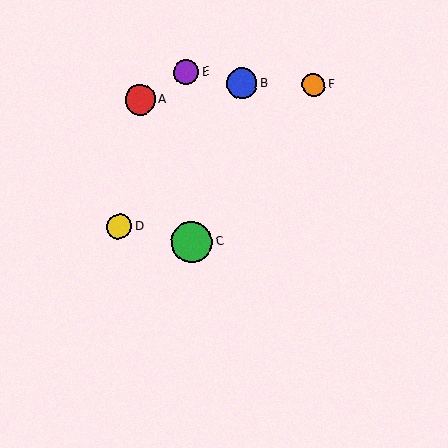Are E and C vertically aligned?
Yes, both are at x≈186.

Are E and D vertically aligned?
No, E is at x≈186 and D is at x≈119.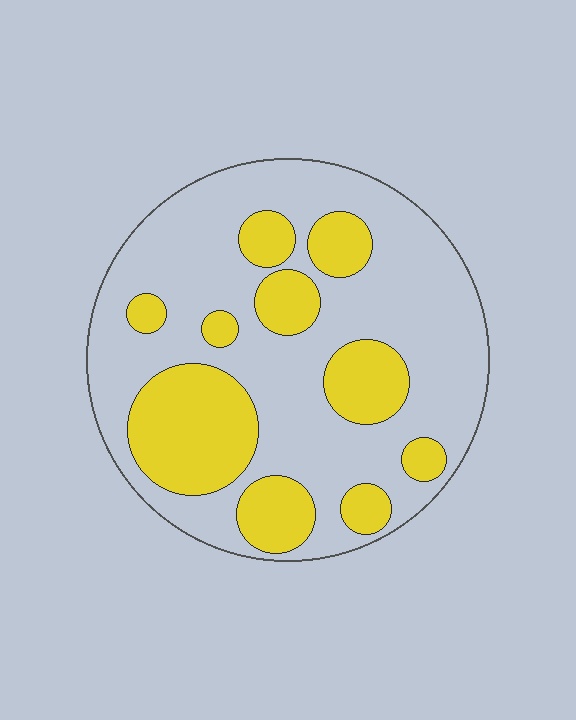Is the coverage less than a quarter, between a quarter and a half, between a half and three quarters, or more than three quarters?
Between a quarter and a half.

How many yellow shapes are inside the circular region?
10.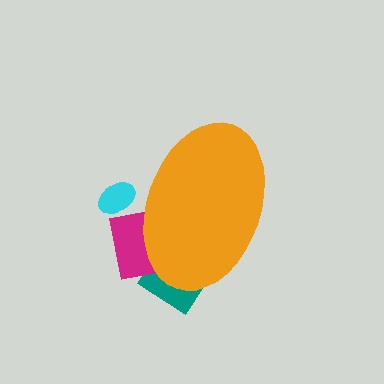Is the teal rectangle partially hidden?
Yes, the teal rectangle is partially hidden behind the orange ellipse.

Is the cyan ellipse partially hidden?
Yes, the cyan ellipse is partially hidden behind the orange ellipse.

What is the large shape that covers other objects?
An orange ellipse.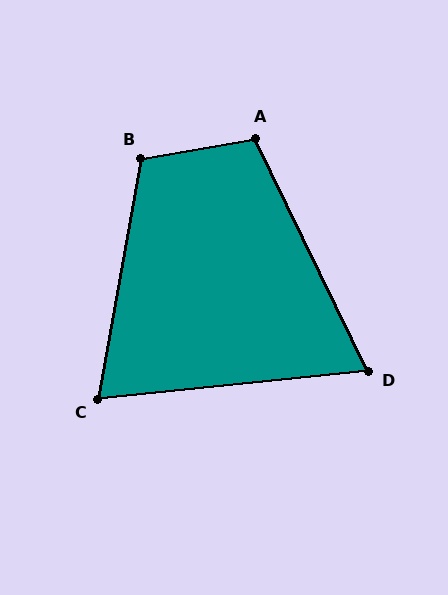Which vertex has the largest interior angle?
B, at approximately 110 degrees.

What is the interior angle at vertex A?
Approximately 106 degrees (obtuse).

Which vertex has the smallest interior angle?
D, at approximately 70 degrees.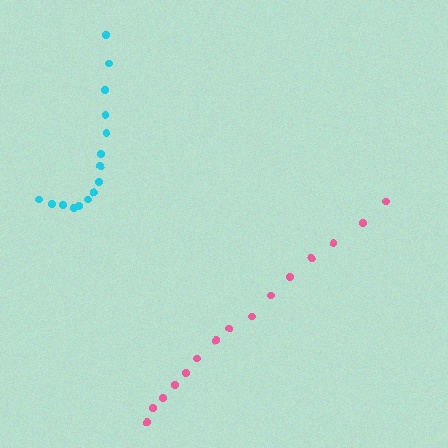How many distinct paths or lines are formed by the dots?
There are 2 distinct paths.